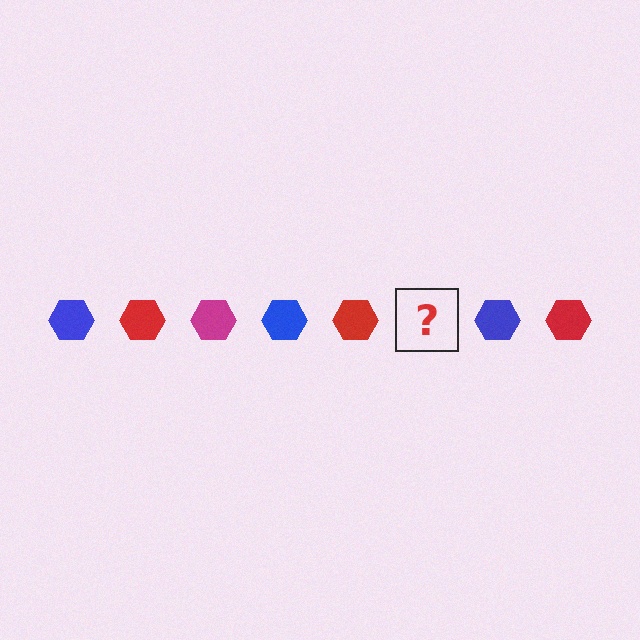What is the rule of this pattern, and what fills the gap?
The rule is that the pattern cycles through blue, red, magenta hexagons. The gap should be filled with a magenta hexagon.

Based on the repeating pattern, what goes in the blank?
The blank should be a magenta hexagon.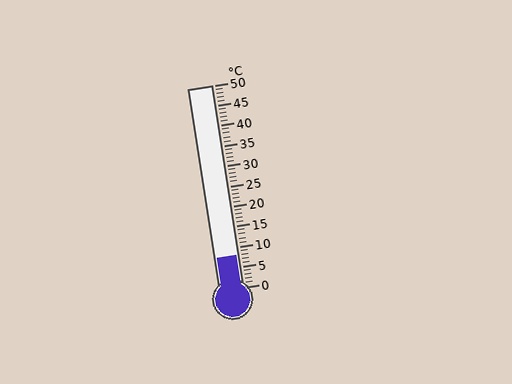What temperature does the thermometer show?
The thermometer shows approximately 8°C.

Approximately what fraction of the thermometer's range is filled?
The thermometer is filled to approximately 15% of its range.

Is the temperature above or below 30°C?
The temperature is below 30°C.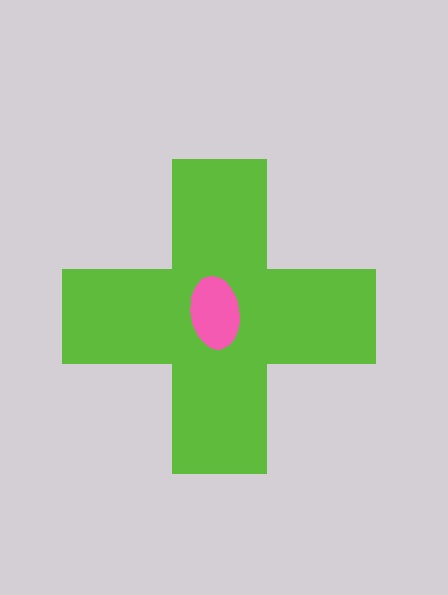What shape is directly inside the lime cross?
The pink ellipse.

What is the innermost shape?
The pink ellipse.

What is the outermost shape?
The lime cross.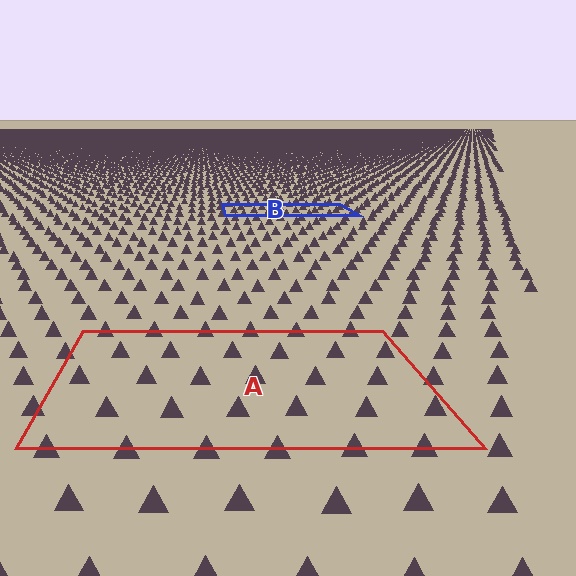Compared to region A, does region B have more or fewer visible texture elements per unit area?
Region B has more texture elements per unit area — they are packed more densely because it is farther away.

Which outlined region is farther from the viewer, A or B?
Region B is farther from the viewer — the texture elements inside it appear smaller and more densely packed.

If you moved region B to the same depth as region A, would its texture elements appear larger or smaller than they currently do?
They would appear larger. At a closer depth, the same texture elements are projected at a bigger on-screen size.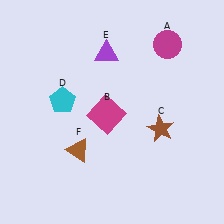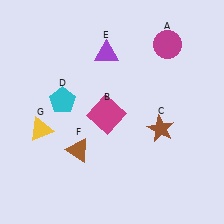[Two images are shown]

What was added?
A yellow triangle (G) was added in Image 2.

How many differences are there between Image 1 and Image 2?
There is 1 difference between the two images.